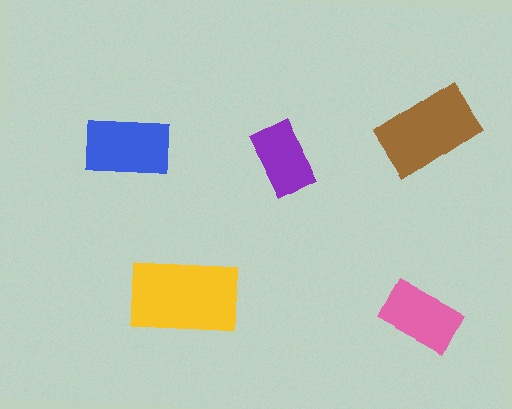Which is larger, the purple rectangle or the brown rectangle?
The brown one.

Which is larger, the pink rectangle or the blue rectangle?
The blue one.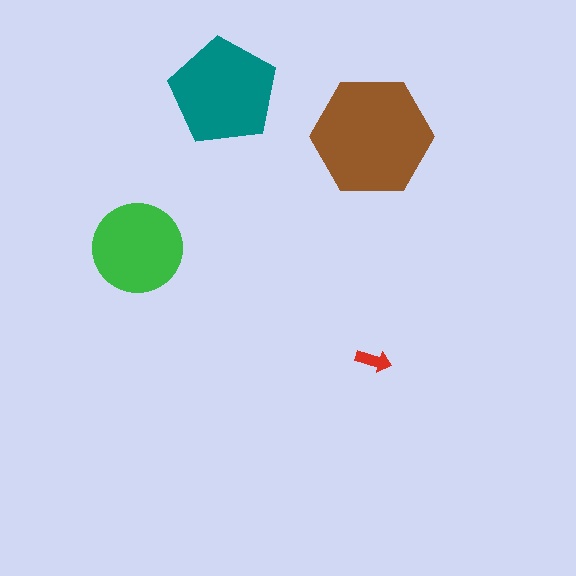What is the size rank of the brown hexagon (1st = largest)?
1st.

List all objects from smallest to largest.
The red arrow, the green circle, the teal pentagon, the brown hexagon.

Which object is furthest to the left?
The green circle is leftmost.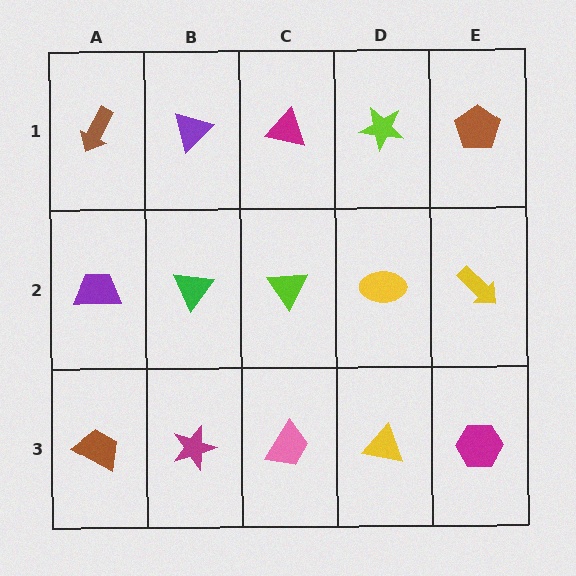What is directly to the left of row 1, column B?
A brown arrow.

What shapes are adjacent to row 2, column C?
A magenta triangle (row 1, column C), a pink trapezoid (row 3, column C), a green triangle (row 2, column B), a yellow ellipse (row 2, column D).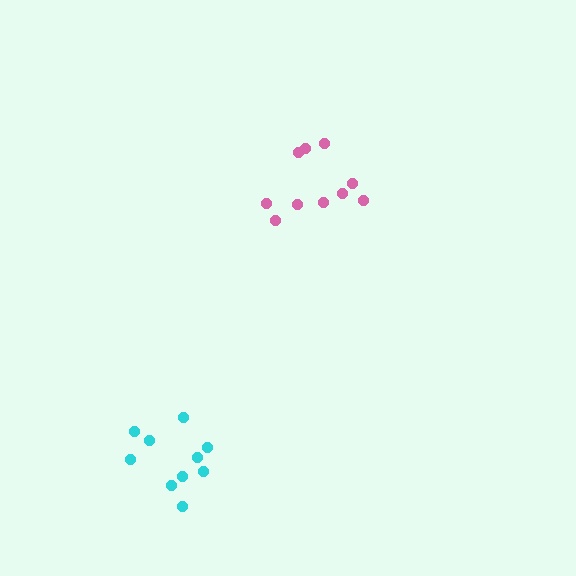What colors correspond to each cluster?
The clusters are colored: cyan, pink.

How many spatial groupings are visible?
There are 2 spatial groupings.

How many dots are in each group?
Group 1: 10 dots, Group 2: 10 dots (20 total).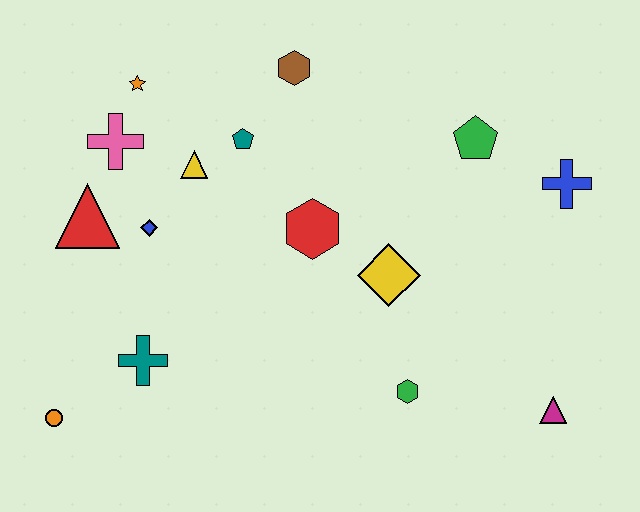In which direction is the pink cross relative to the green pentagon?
The pink cross is to the left of the green pentagon.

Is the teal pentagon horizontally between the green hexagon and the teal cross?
Yes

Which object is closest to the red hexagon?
The yellow diamond is closest to the red hexagon.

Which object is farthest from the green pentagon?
The orange circle is farthest from the green pentagon.